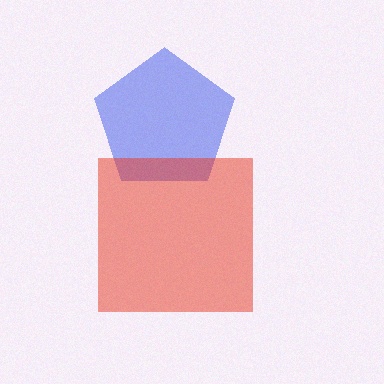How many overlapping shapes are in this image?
There are 2 overlapping shapes in the image.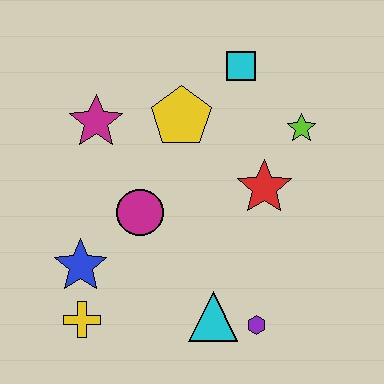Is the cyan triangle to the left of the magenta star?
No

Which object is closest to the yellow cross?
The blue star is closest to the yellow cross.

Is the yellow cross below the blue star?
Yes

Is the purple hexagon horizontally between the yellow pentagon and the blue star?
No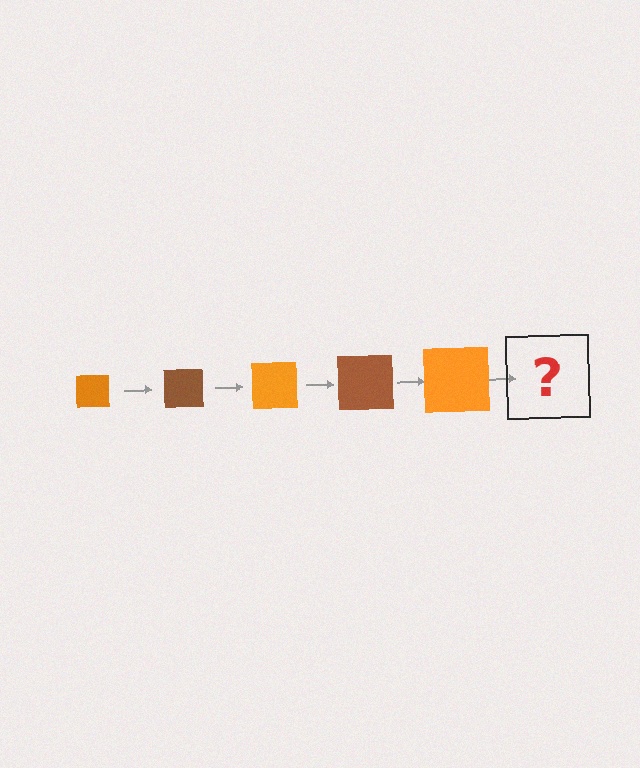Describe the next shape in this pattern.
It should be a brown square, larger than the previous one.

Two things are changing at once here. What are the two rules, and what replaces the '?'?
The two rules are that the square grows larger each step and the color cycles through orange and brown. The '?' should be a brown square, larger than the previous one.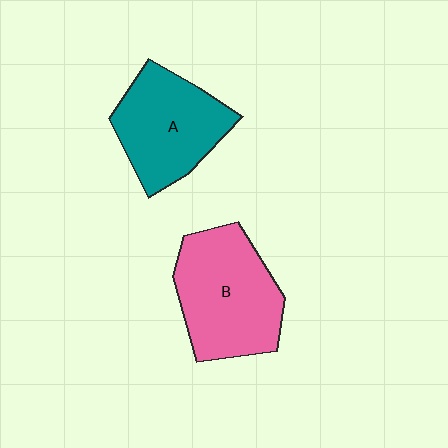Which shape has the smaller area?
Shape A (teal).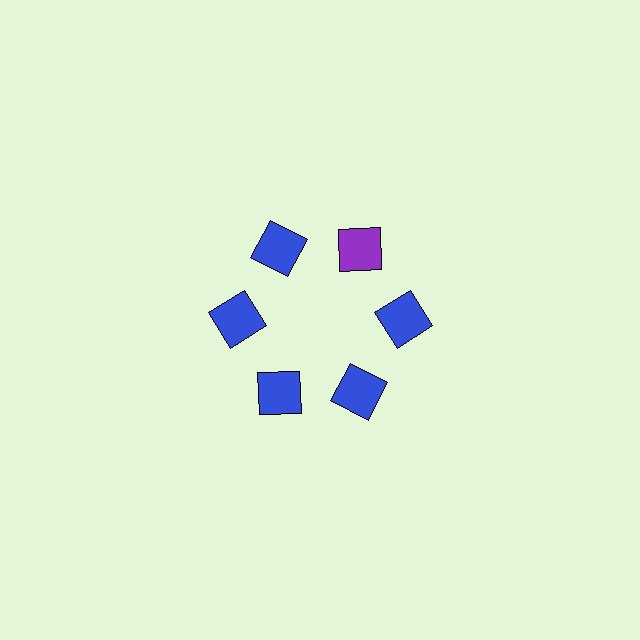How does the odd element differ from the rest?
It has a different color: purple instead of blue.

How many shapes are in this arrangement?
There are 6 shapes arranged in a ring pattern.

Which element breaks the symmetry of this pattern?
The purple square at roughly the 1 o'clock position breaks the symmetry. All other shapes are blue squares.